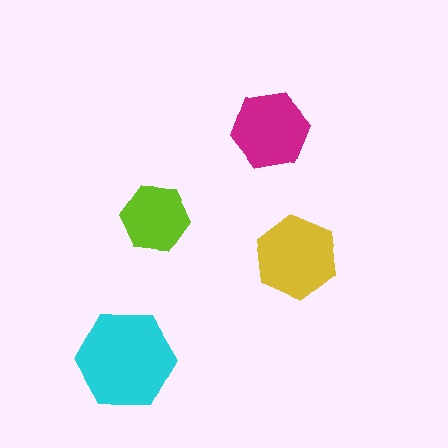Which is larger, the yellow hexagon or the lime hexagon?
The yellow one.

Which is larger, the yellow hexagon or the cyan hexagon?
The cyan one.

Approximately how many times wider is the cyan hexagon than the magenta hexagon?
About 1.5 times wider.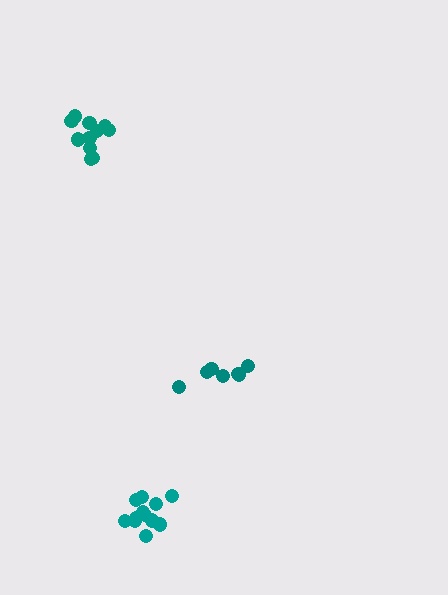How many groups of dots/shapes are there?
There are 3 groups.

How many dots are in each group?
Group 1: 12 dots, Group 2: 7 dots, Group 3: 11 dots (30 total).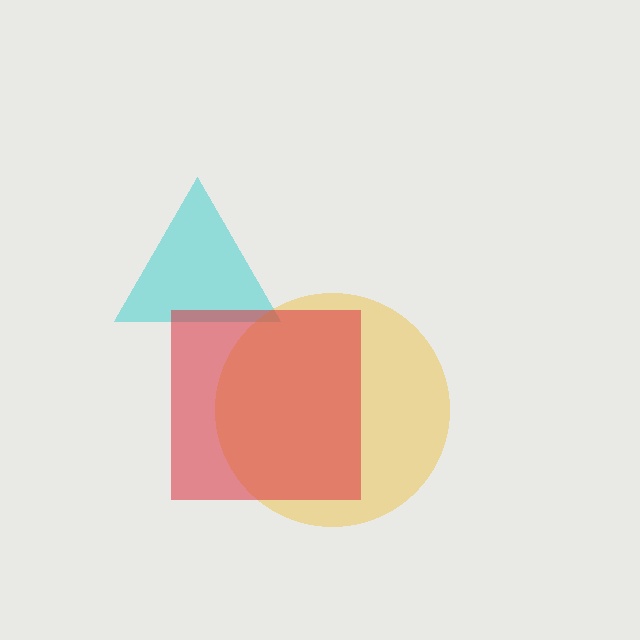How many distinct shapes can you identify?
There are 3 distinct shapes: a cyan triangle, a yellow circle, a red square.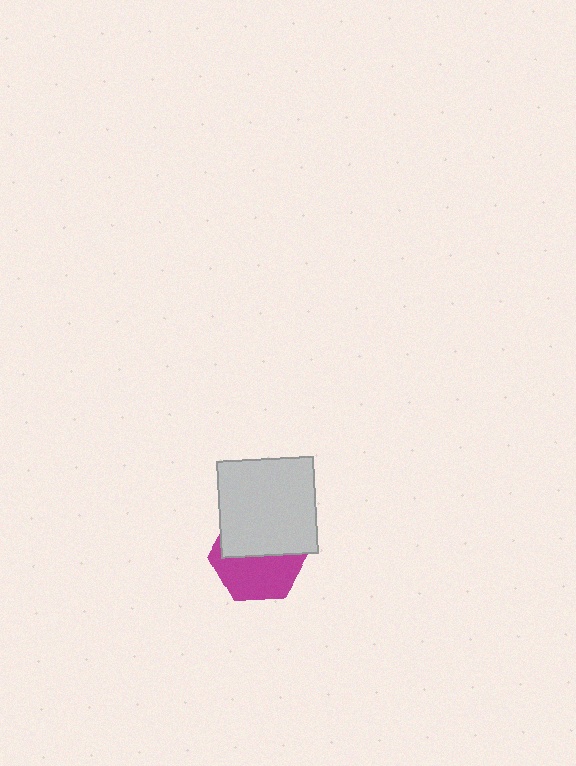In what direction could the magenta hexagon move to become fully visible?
The magenta hexagon could move down. That would shift it out from behind the light gray square entirely.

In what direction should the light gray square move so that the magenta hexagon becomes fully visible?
The light gray square should move up. That is the shortest direction to clear the overlap and leave the magenta hexagon fully visible.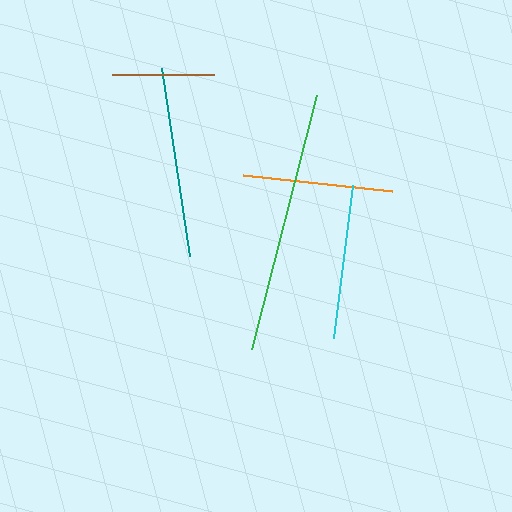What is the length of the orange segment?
The orange segment is approximately 151 pixels long.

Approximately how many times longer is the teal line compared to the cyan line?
The teal line is approximately 1.2 times the length of the cyan line.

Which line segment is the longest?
The green line is the longest at approximately 262 pixels.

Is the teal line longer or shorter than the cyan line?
The teal line is longer than the cyan line.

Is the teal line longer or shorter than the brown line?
The teal line is longer than the brown line.